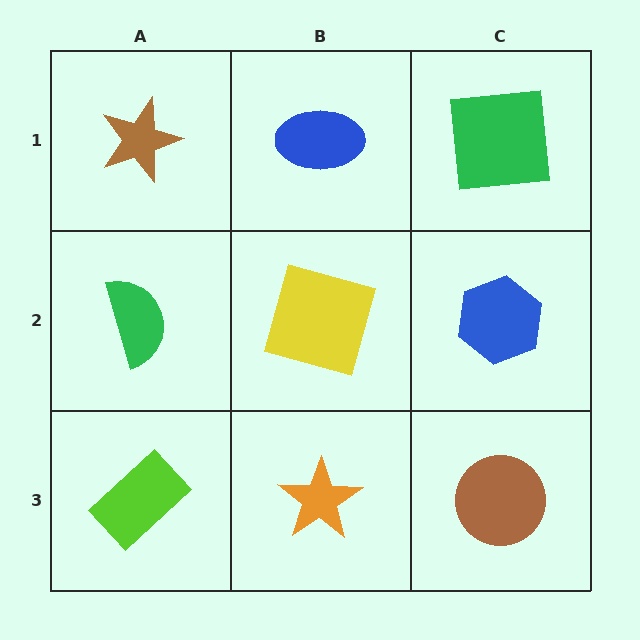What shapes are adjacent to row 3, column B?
A yellow square (row 2, column B), a lime rectangle (row 3, column A), a brown circle (row 3, column C).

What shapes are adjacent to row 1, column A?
A green semicircle (row 2, column A), a blue ellipse (row 1, column B).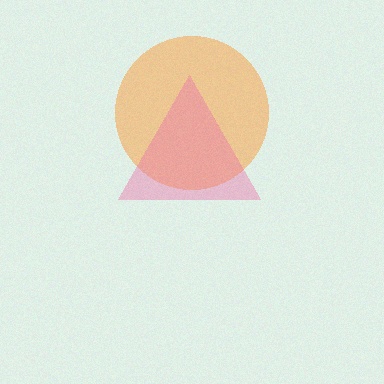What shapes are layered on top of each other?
The layered shapes are: an orange circle, a pink triangle.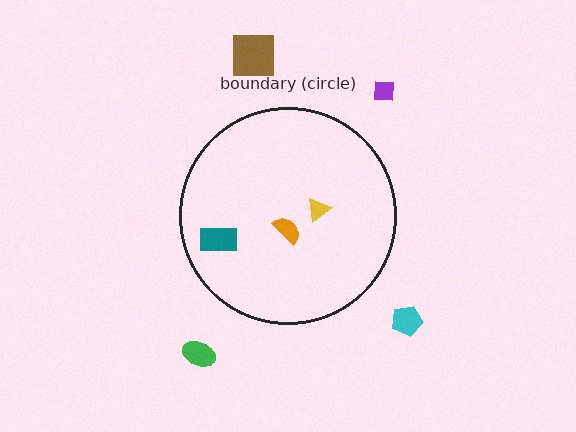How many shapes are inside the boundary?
3 inside, 4 outside.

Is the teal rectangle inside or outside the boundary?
Inside.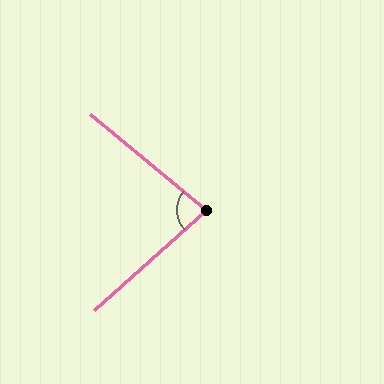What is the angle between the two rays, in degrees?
Approximately 82 degrees.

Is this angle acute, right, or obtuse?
It is acute.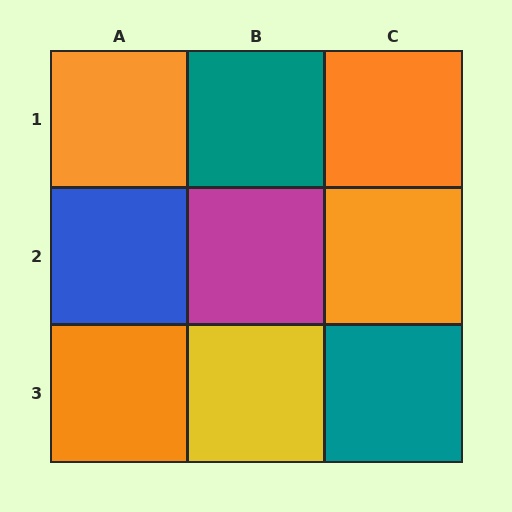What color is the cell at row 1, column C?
Orange.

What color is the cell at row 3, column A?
Orange.